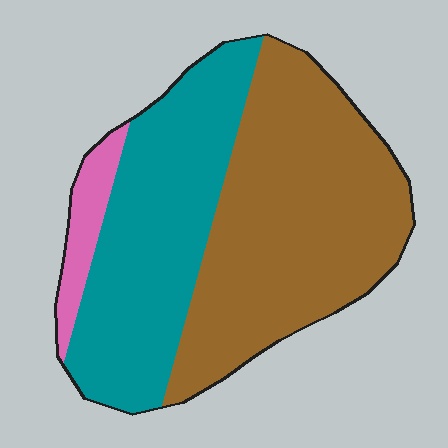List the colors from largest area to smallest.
From largest to smallest: brown, teal, pink.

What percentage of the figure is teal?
Teal takes up between a third and a half of the figure.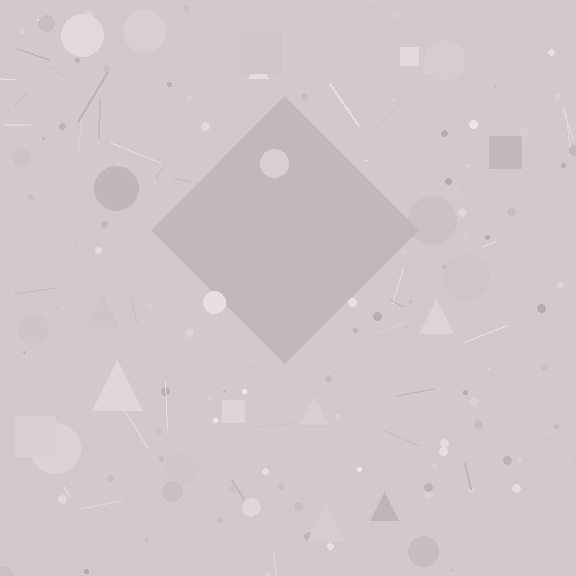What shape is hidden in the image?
A diamond is hidden in the image.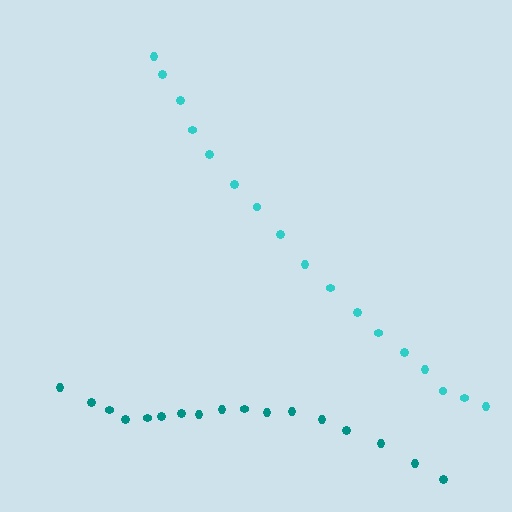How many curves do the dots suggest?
There are 2 distinct paths.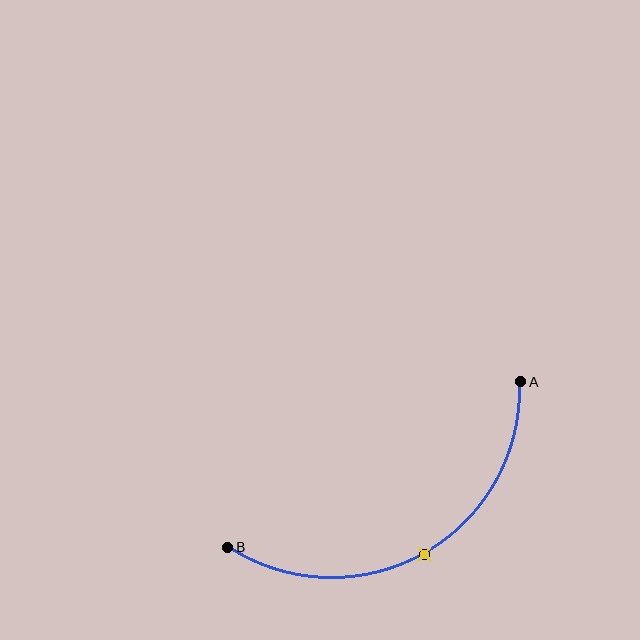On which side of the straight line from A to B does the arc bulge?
The arc bulges below the straight line connecting A and B.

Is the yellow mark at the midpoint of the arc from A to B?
Yes. The yellow mark lies on the arc at equal arc-length from both A and B — it is the arc midpoint.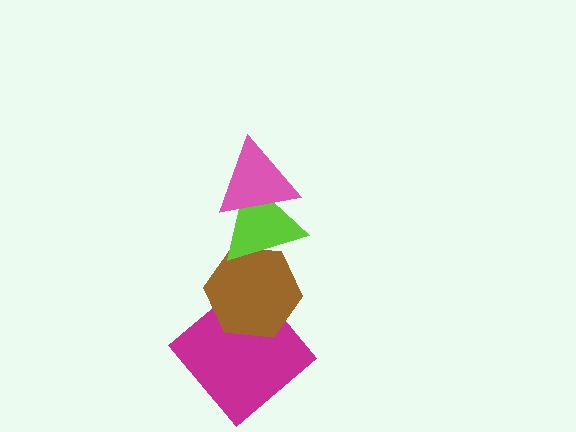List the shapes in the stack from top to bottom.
From top to bottom: the pink triangle, the lime triangle, the brown hexagon, the magenta diamond.